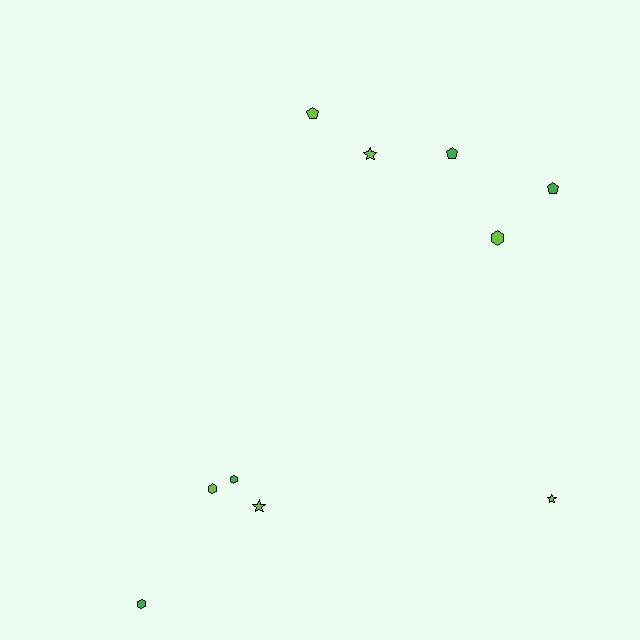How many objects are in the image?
There are 10 objects.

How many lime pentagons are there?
There is 1 lime pentagon.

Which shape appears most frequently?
Hexagon, with 4 objects.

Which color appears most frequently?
Lime, with 6 objects.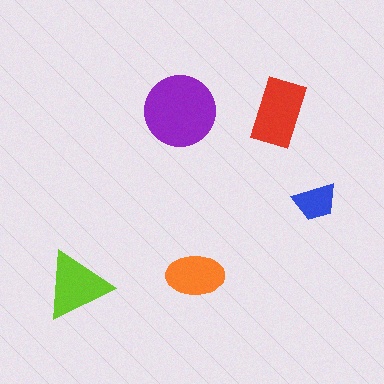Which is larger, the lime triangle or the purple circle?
The purple circle.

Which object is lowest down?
The lime triangle is bottommost.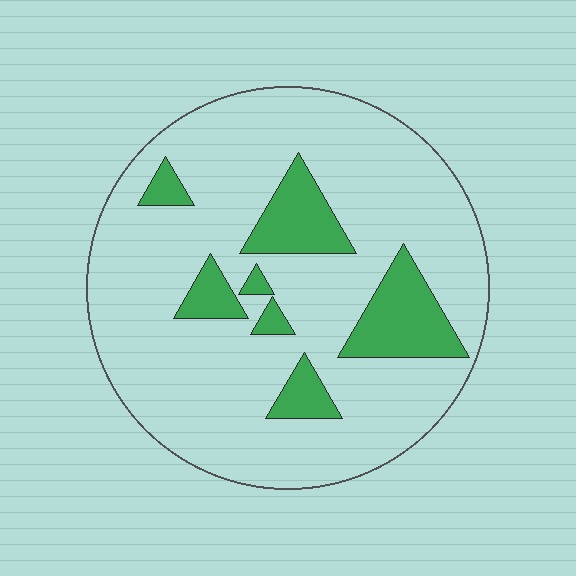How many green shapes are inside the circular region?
7.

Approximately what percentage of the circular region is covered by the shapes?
Approximately 15%.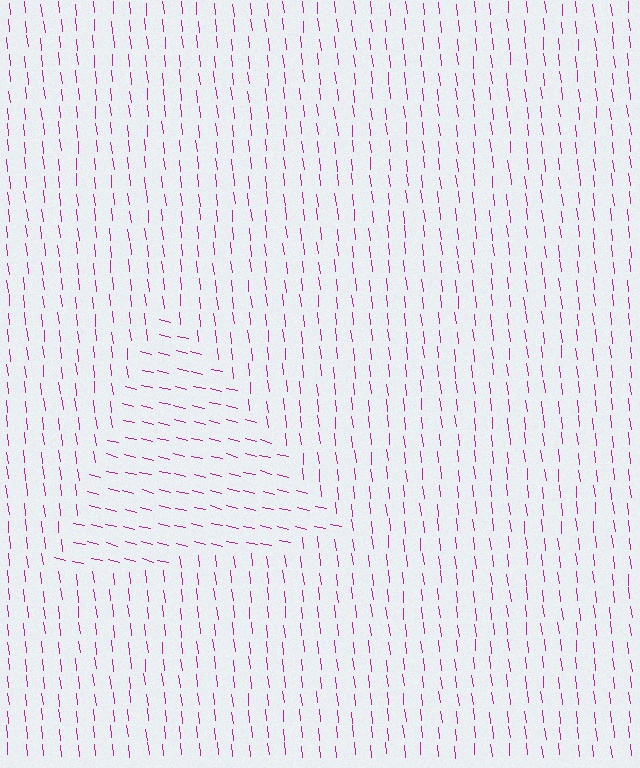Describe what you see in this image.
The image is filled with small magenta line segments. A triangle region in the image has lines oriented differently from the surrounding lines, creating a visible texture boundary.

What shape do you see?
I see a triangle.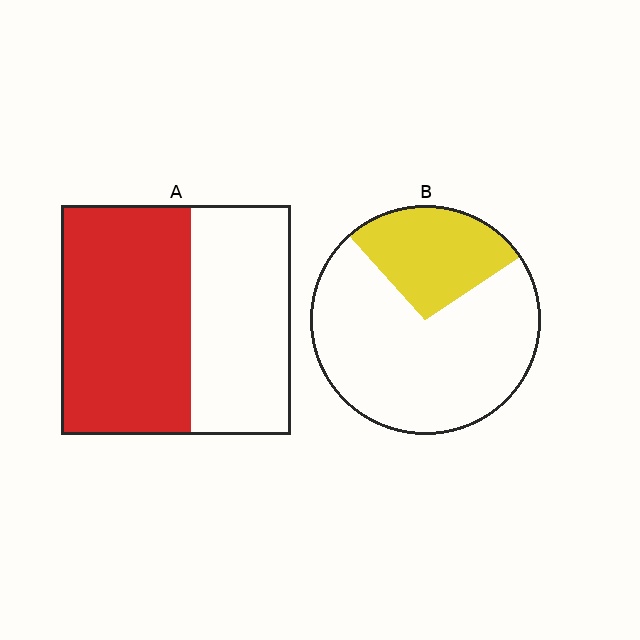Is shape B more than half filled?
No.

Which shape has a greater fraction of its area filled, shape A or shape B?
Shape A.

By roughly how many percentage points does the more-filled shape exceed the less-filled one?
By roughly 30 percentage points (A over B).